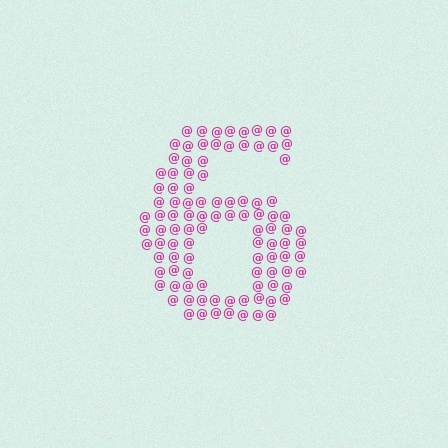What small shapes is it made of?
It is made of small at signs.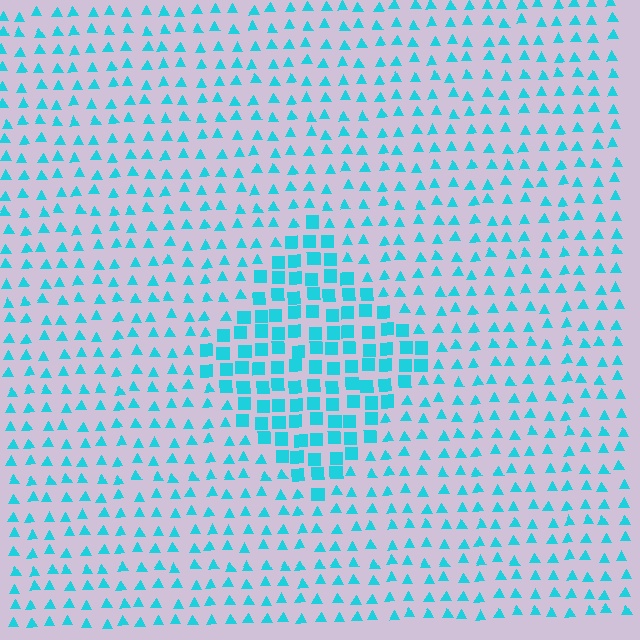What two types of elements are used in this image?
The image uses squares inside the diamond region and triangles outside it.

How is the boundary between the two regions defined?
The boundary is defined by a change in element shape: squares inside vs. triangles outside. All elements share the same color and spacing.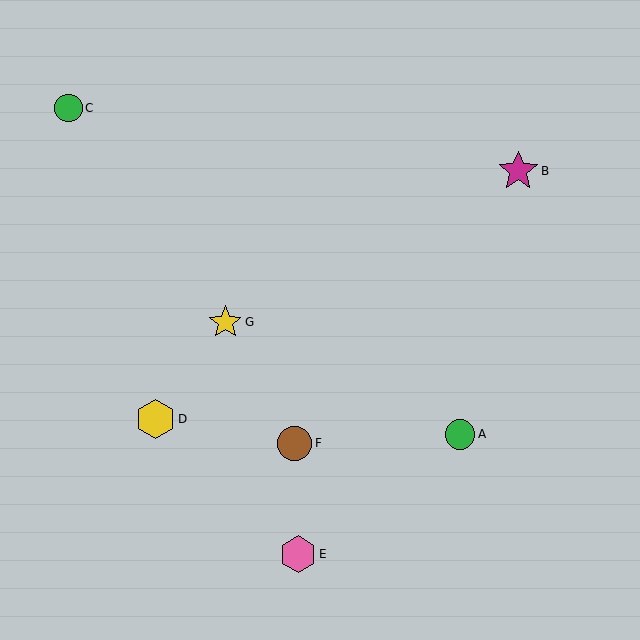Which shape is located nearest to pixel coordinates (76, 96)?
The green circle (labeled C) at (68, 108) is nearest to that location.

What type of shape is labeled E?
Shape E is a pink hexagon.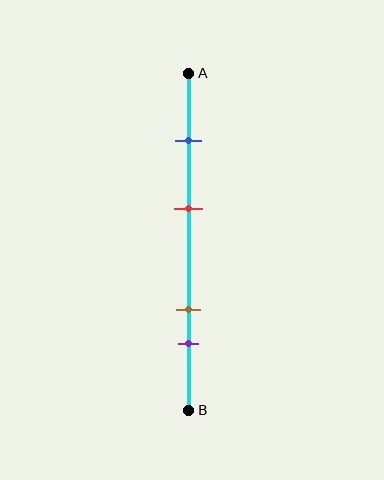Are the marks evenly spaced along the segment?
No, the marks are not evenly spaced.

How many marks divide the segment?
There are 4 marks dividing the segment.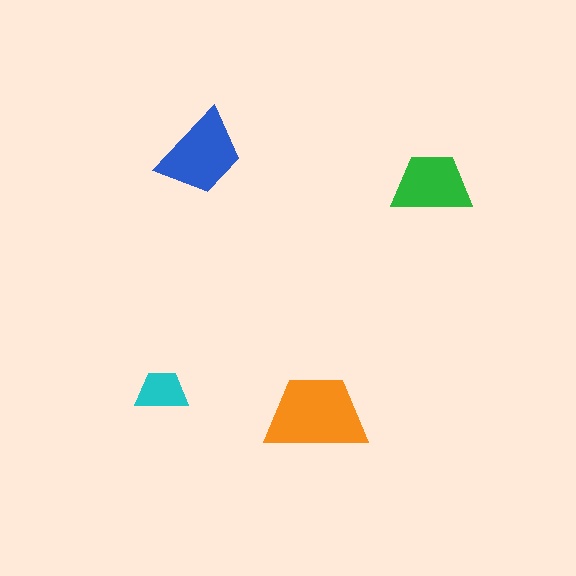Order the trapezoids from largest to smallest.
the orange one, the blue one, the green one, the cyan one.